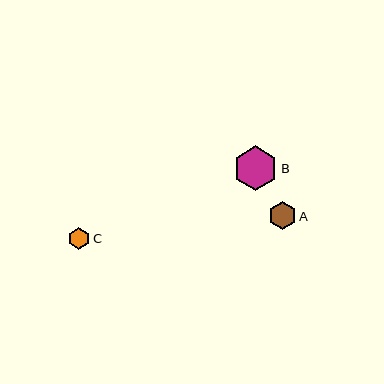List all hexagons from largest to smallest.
From largest to smallest: B, A, C.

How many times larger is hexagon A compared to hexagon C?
Hexagon A is approximately 1.3 times the size of hexagon C.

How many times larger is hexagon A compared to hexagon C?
Hexagon A is approximately 1.3 times the size of hexagon C.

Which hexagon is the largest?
Hexagon B is the largest with a size of approximately 45 pixels.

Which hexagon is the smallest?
Hexagon C is the smallest with a size of approximately 21 pixels.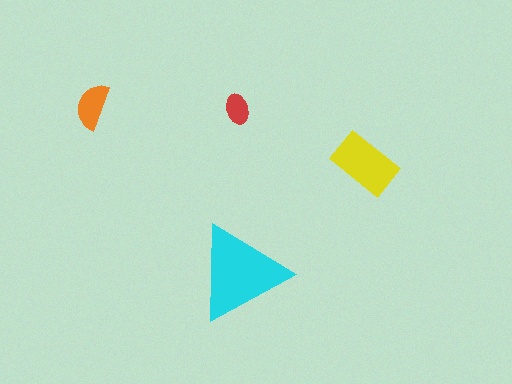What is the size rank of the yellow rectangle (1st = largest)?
2nd.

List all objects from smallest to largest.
The red ellipse, the orange semicircle, the yellow rectangle, the cyan triangle.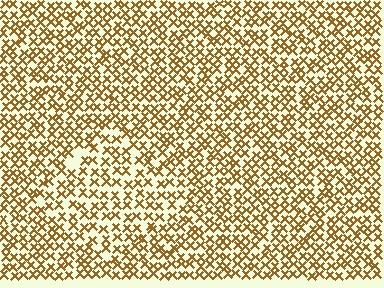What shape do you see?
I see a diamond.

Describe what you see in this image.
The image contains small brown elements arranged at two different densities. A diamond-shaped region is visible where the elements are less densely packed than the surrounding area.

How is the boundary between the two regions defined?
The boundary is defined by a change in element density (approximately 1.4x ratio). All elements are the same color, size, and shape.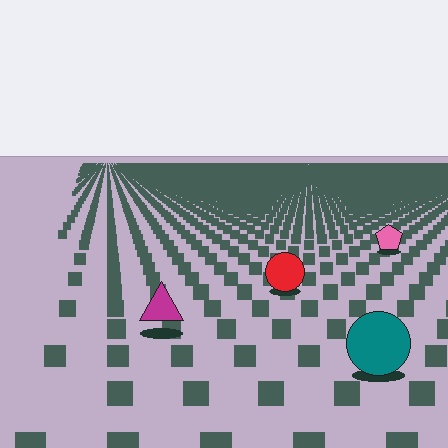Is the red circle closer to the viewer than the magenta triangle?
No. The magenta triangle is closer — you can tell from the texture gradient: the ground texture is coarser near it.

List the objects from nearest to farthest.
From nearest to farthest: the teal circle, the magenta triangle, the red circle, the pink pentagon.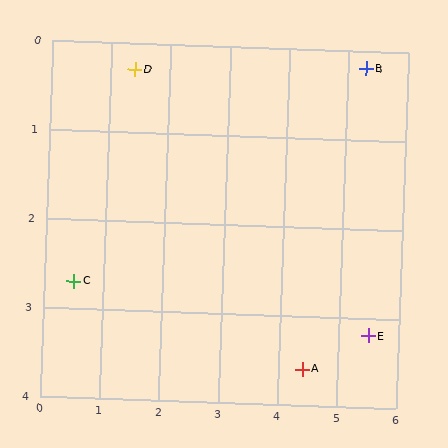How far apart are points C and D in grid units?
Points C and D are about 2.6 grid units apart.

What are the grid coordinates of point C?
Point C is at approximately (0.5, 2.7).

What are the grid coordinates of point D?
Point D is at approximately (1.4, 0.3).